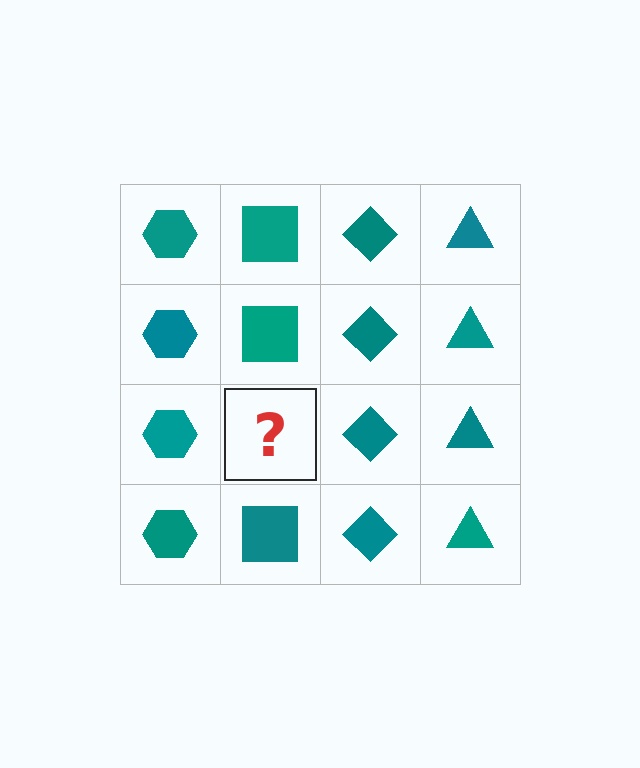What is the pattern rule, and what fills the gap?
The rule is that each column has a consistent shape. The gap should be filled with a teal square.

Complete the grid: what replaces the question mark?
The question mark should be replaced with a teal square.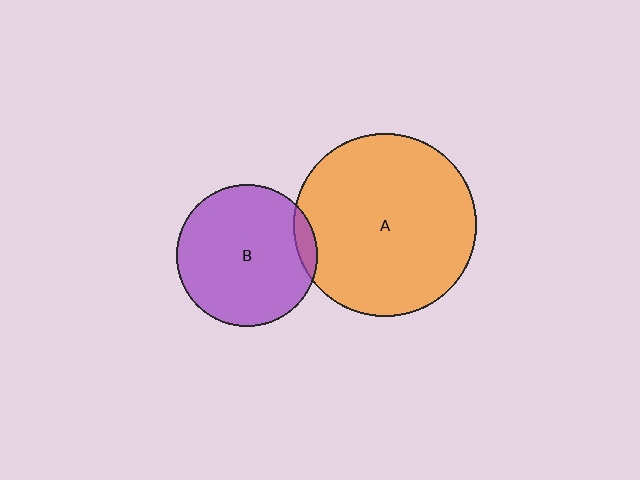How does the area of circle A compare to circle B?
Approximately 1.7 times.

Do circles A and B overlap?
Yes.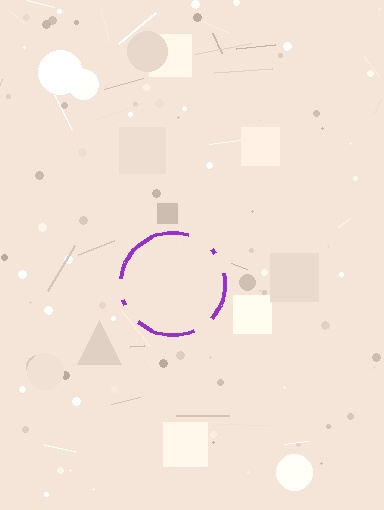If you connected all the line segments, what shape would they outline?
They would outline a circle.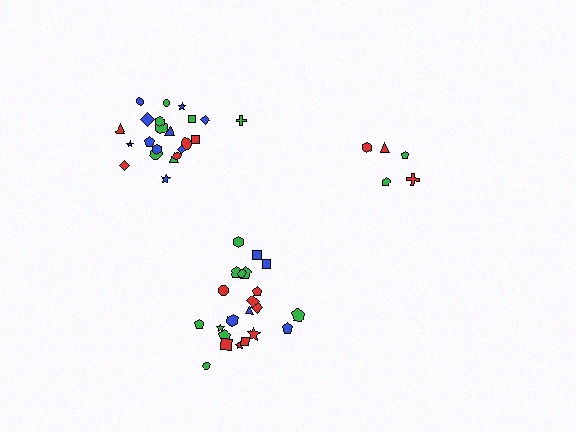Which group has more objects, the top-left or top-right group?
The top-left group.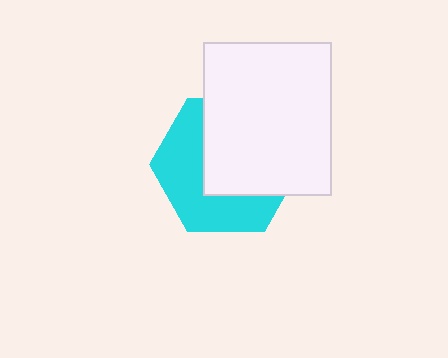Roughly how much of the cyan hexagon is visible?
About half of it is visible (roughly 47%).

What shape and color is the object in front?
The object in front is a white rectangle.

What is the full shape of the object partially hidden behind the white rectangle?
The partially hidden object is a cyan hexagon.